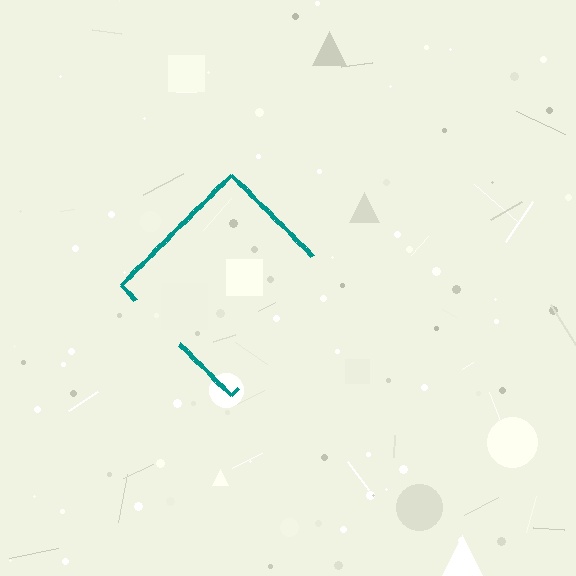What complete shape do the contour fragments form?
The contour fragments form a diamond.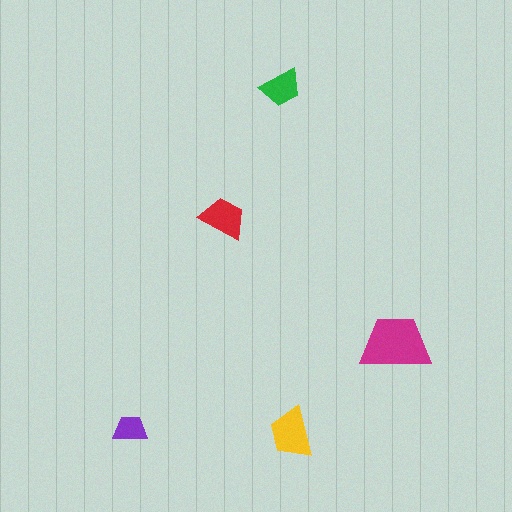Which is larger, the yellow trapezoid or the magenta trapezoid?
The magenta one.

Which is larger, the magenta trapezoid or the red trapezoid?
The magenta one.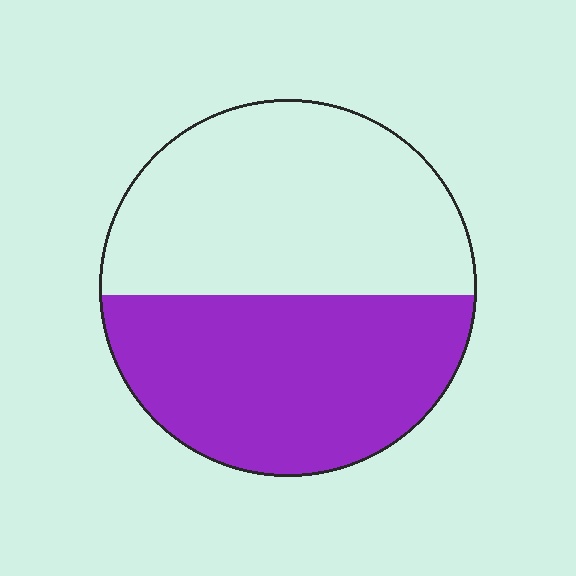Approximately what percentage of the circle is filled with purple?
Approximately 50%.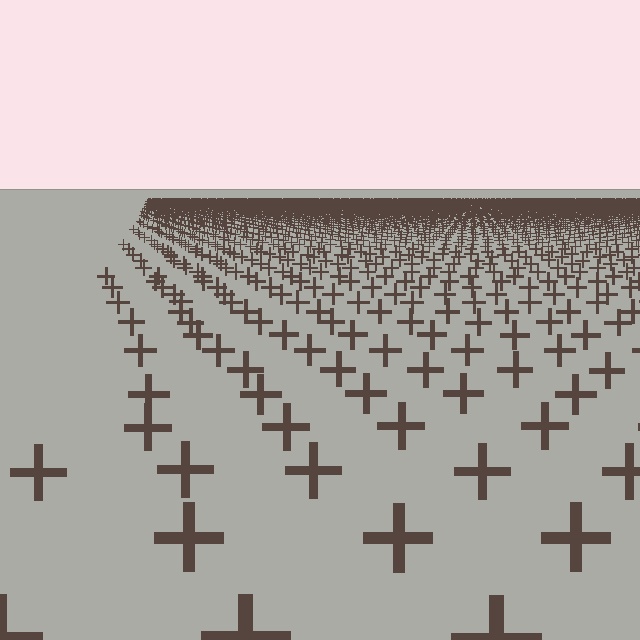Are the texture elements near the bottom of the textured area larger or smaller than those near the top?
Larger. Near the bottom, elements are closer to the viewer and appear at a bigger on-screen size.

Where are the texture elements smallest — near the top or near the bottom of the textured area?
Near the top.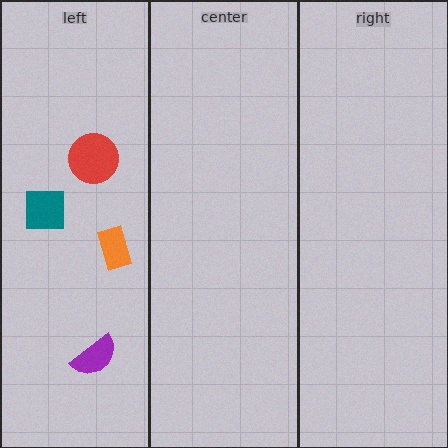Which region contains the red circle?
The left region.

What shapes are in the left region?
The teal square, the red circle, the purple semicircle, the orange rectangle.